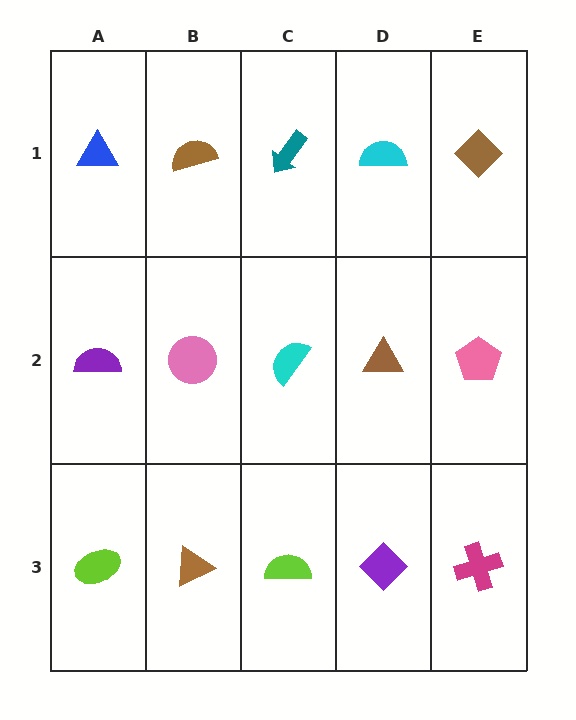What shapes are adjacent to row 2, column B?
A brown semicircle (row 1, column B), a brown triangle (row 3, column B), a purple semicircle (row 2, column A), a cyan semicircle (row 2, column C).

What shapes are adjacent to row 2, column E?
A brown diamond (row 1, column E), a magenta cross (row 3, column E), a brown triangle (row 2, column D).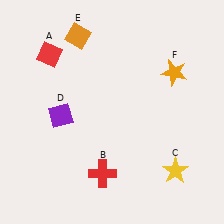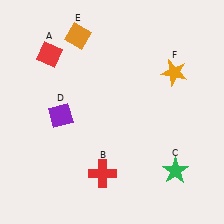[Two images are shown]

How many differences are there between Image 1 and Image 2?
There is 1 difference between the two images.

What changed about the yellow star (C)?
In Image 1, C is yellow. In Image 2, it changed to green.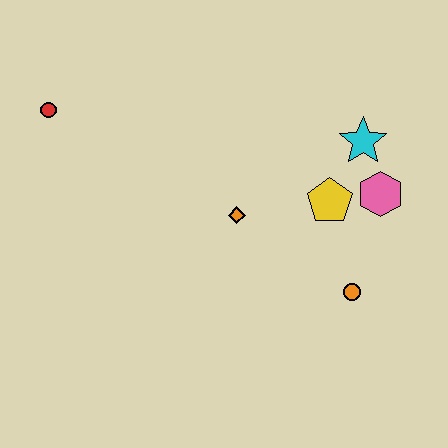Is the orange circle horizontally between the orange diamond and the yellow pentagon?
No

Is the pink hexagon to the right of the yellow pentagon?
Yes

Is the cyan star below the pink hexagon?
No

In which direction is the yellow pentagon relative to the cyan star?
The yellow pentagon is below the cyan star.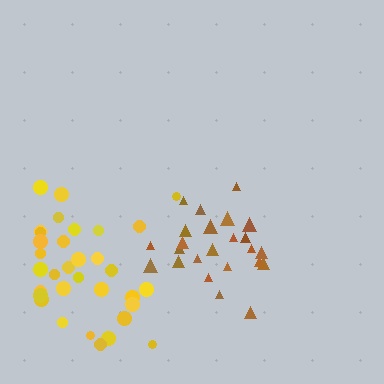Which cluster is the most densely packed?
Brown.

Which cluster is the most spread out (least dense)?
Yellow.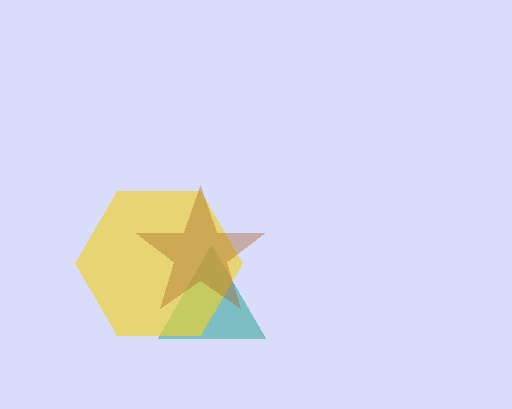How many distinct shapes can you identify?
There are 3 distinct shapes: a teal triangle, a yellow hexagon, a brown star.